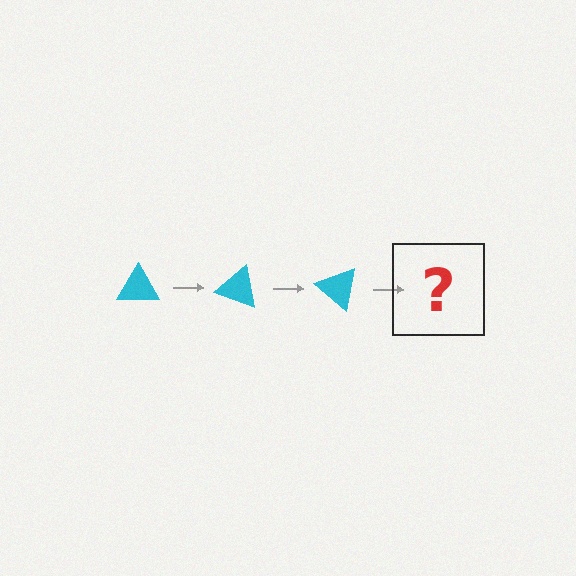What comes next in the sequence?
The next element should be a cyan triangle rotated 60 degrees.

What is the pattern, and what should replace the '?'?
The pattern is that the triangle rotates 20 degrees each step. The '?' should be a cyan triangle rotated 60 degrees.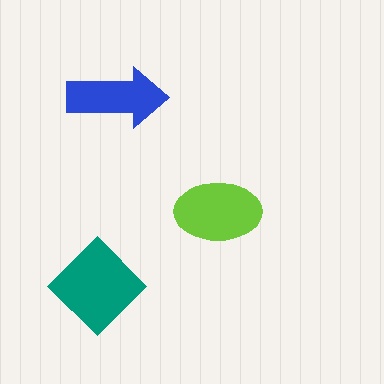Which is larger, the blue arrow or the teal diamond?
The teal diamond.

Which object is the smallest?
The blue arrow.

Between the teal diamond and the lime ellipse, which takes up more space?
The teal diamond.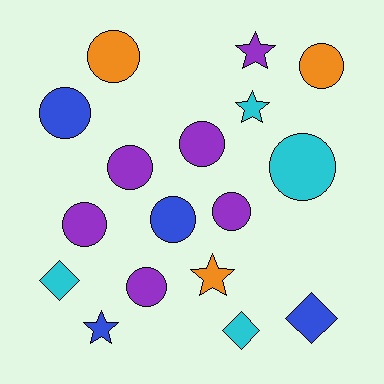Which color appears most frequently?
Purple, with 6 objects.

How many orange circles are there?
There are 2 orange circles.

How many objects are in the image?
There are 17 objects.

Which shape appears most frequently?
Circle, with 10 objects.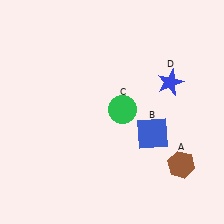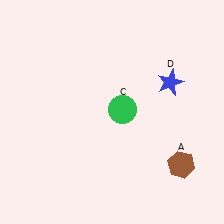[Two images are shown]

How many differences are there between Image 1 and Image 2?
There is 1 difference between the two images.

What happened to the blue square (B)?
The blue square (B) was removed in Image 2. It was in the bottom-right area of Image 1.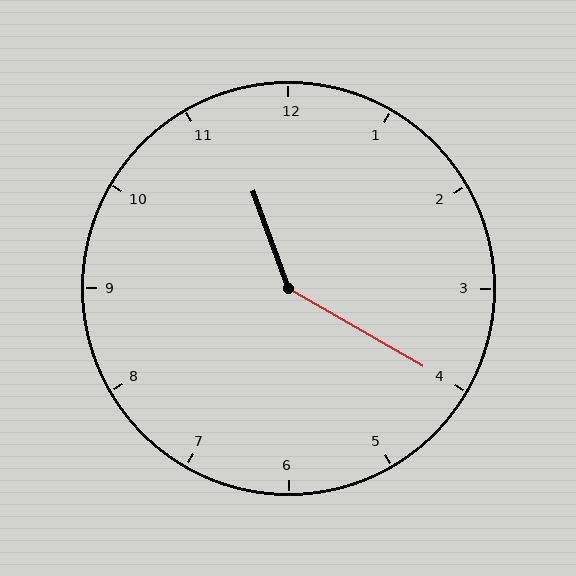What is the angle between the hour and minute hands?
Approximately 140 degrees.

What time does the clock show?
11:20.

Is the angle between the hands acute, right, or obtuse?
It is obtuse.